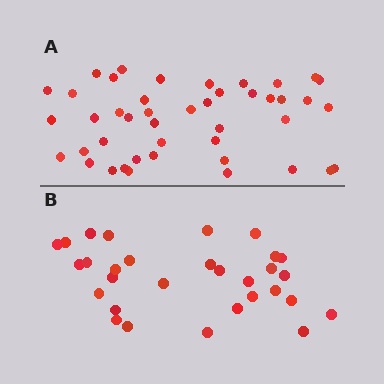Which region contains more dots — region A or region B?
Region A (the top region) has more dots.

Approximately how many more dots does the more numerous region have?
Region A has approximately 15 more dots than region B.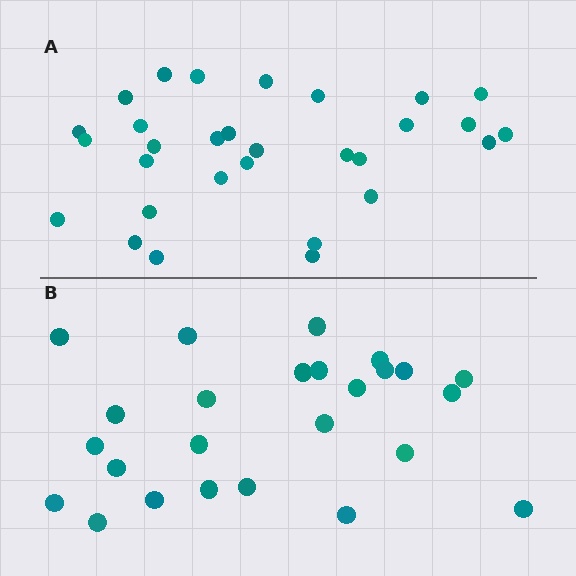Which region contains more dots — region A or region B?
Region A (the top region) has more dots.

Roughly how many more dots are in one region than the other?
Region A has about 5 more dots than region B.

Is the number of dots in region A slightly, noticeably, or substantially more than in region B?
Region A has only slightly more — the two regions are fairly close. The ratio is roughly 1.2 to 1.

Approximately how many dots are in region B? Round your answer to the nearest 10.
About 20 dots. (The exact count is 25, which rounds to 20.)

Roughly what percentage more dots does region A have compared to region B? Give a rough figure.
About 20% more.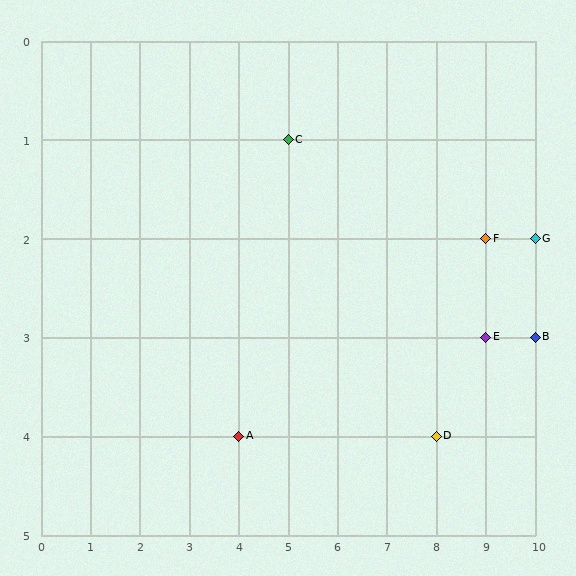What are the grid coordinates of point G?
Point G is at grid coordinates (10, 2).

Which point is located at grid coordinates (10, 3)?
Point B is at (10, 3).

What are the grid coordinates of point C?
Point C is at grid coordinates (5, 1).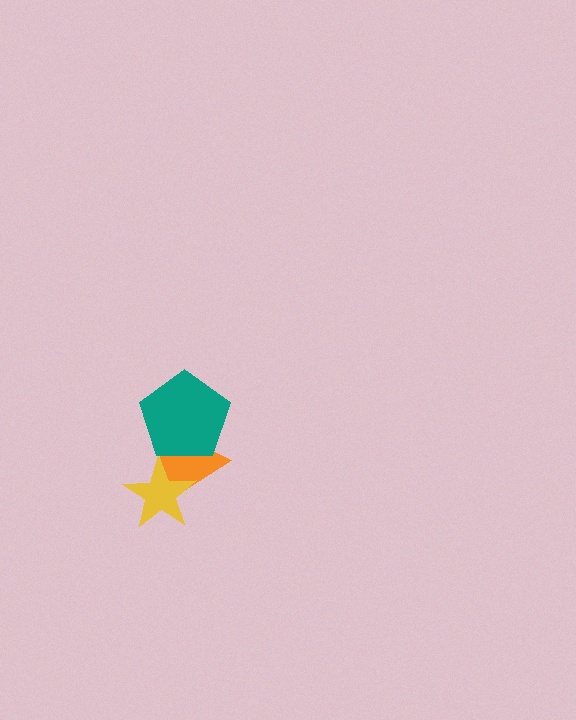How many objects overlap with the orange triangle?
2 objects overlap with the orange triangle.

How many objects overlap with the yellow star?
1 object overlaps with the yellow star.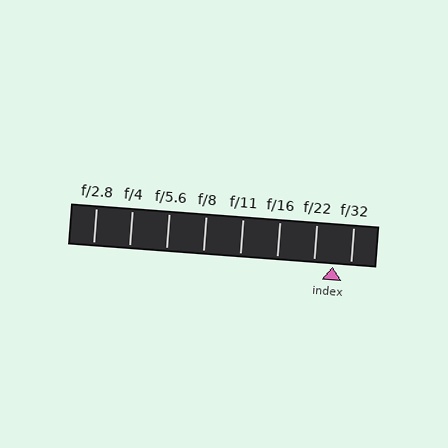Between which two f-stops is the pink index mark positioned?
The index mark is between f/22 and f/32.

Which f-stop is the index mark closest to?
The index mark is closest to f/32.